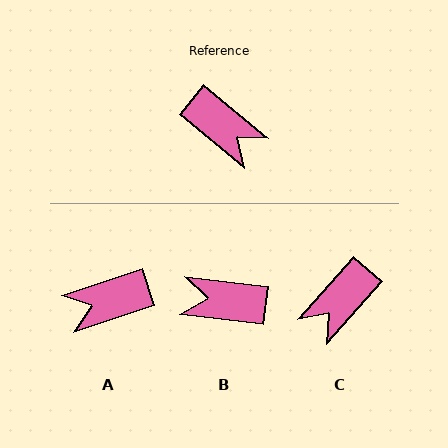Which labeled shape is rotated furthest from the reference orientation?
B, about 148 degrees away.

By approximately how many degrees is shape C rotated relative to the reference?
Approximately 92 degrees clockwise.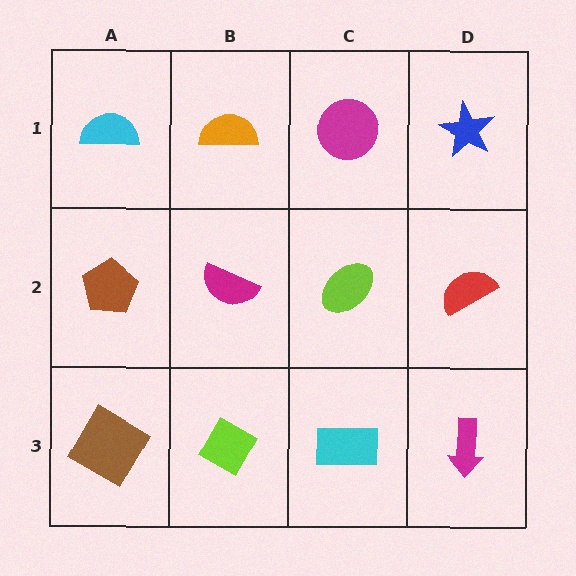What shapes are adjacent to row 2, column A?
A cyan semicircle (row 1, column A), a brown diamond (row 3, column A), a magenta semicircle (row 2, column B).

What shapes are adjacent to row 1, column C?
A lime ellipse (row 2, column C), an orange semicircle (row 1, column B), a blue star (row 1, column D).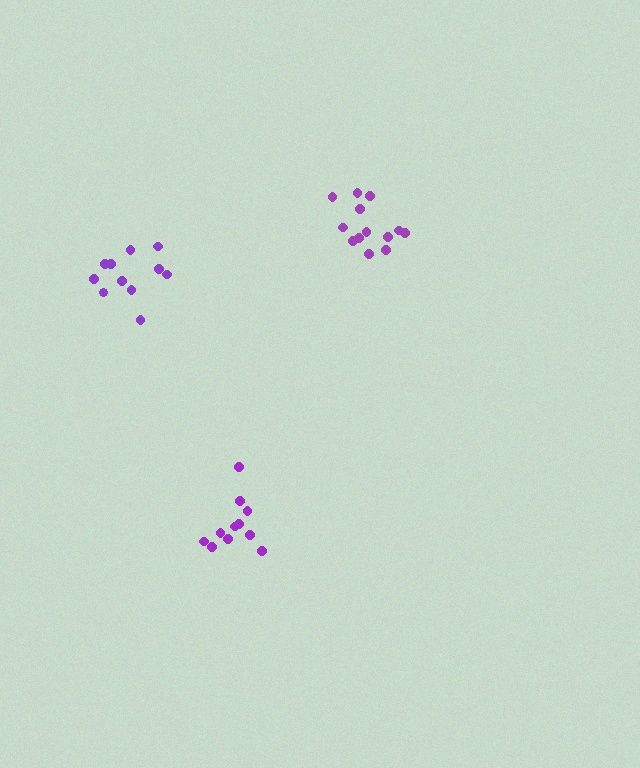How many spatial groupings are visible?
There are 3 spatial groupings.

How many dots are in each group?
Group 1: 13 dots, Group 2: 11 dots, Group 3: 11 dots (35 total).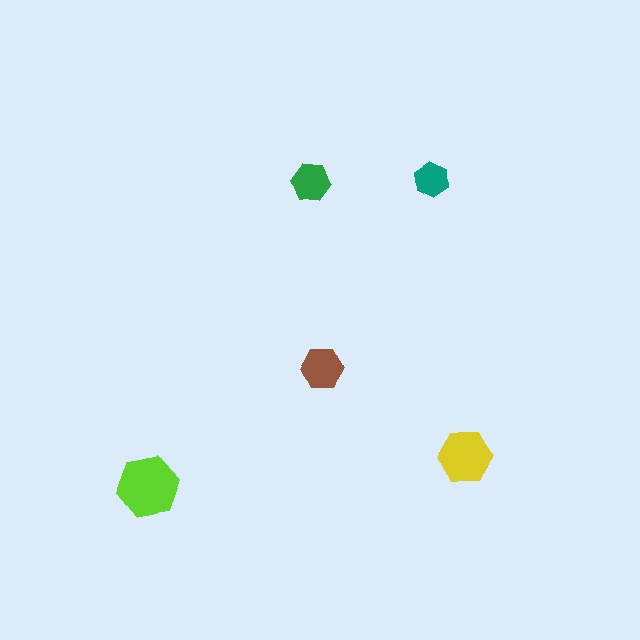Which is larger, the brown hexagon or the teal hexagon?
The brown one.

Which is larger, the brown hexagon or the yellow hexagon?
The yellow one.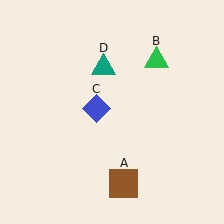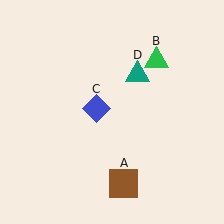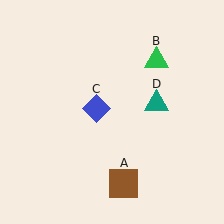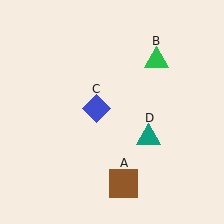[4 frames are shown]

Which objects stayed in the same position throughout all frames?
Brown square (object A) and green triangle (object B) and blue diamond (object C) remained stationary.